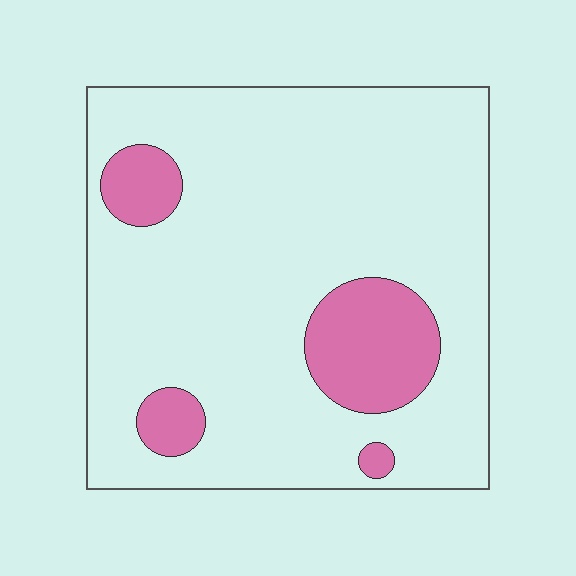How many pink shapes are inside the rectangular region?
4.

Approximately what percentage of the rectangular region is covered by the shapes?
Approximately 15%.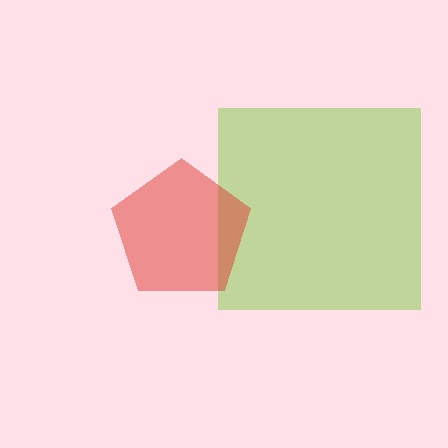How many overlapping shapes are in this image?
There are 2 overlapping shapes in the image.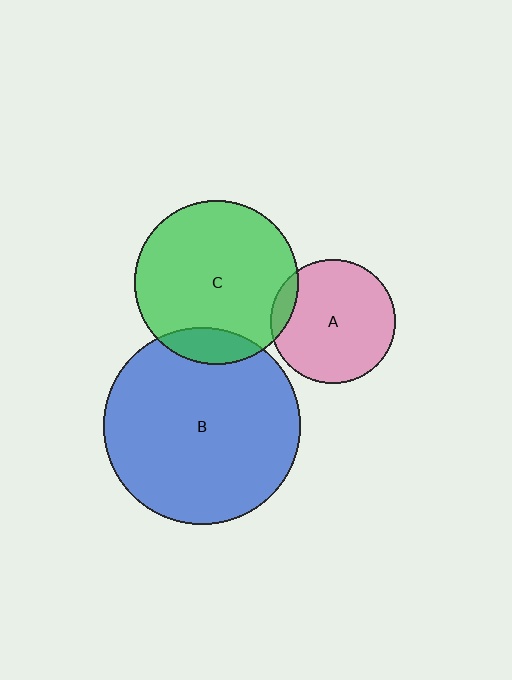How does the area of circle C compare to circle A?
Approximately 1.7 times.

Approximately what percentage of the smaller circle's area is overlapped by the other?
Approximately 15%.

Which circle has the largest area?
Circle B (blue).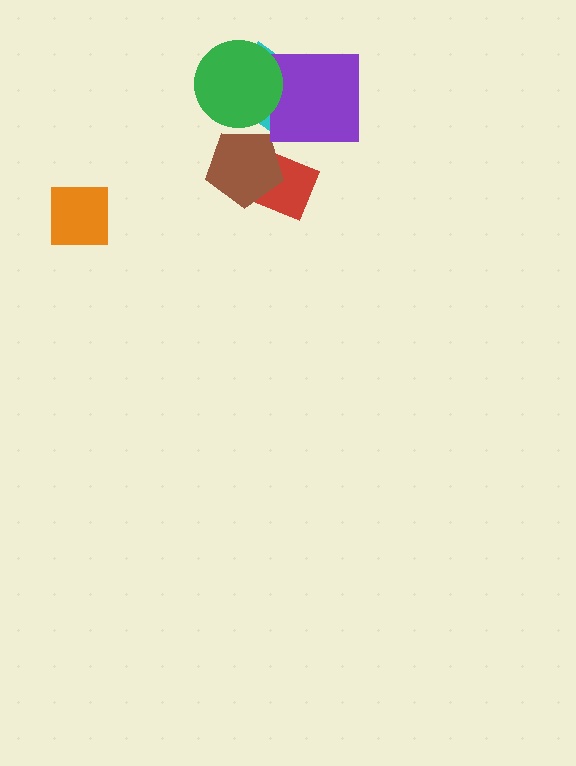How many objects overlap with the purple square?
2 objects overlap with the purple square.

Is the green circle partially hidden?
No, no other shape covers it.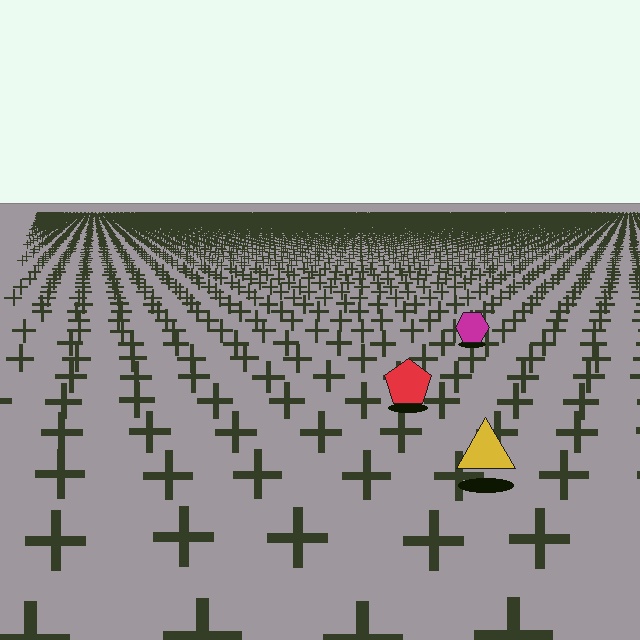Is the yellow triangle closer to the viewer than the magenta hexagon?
Yes. The yellow triangle is closer — you can tell from the texture gradient: the ground texture is coarser near it.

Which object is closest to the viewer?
The yellow triangle is closest. The texture marks near it are larger and more spread out.